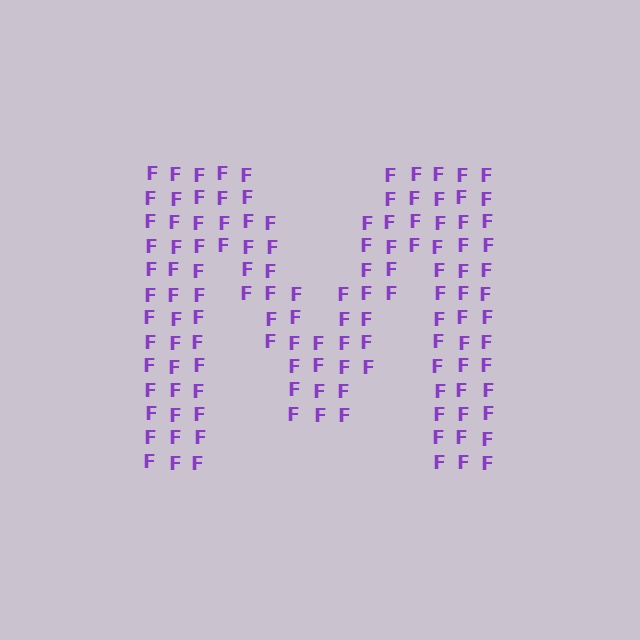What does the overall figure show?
The overall figure shows the letter M.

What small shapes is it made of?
It is made of small letter F's.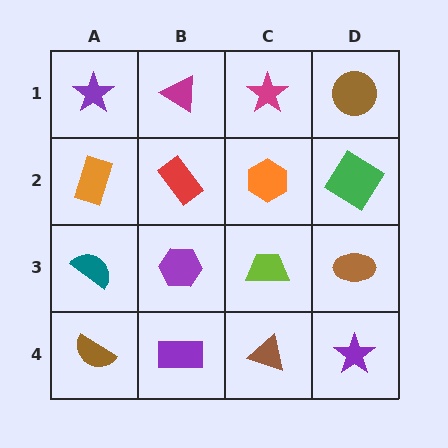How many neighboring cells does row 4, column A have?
2.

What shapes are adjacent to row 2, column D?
A brown circle (row 1, column D), a brown ellipse (row 3, column D), an orange hexagon (row 2, column C).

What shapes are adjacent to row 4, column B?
A purple hexagon (row 3, column B), a brown semicircle (row 4, column A), a brown triangle (row 4, column C).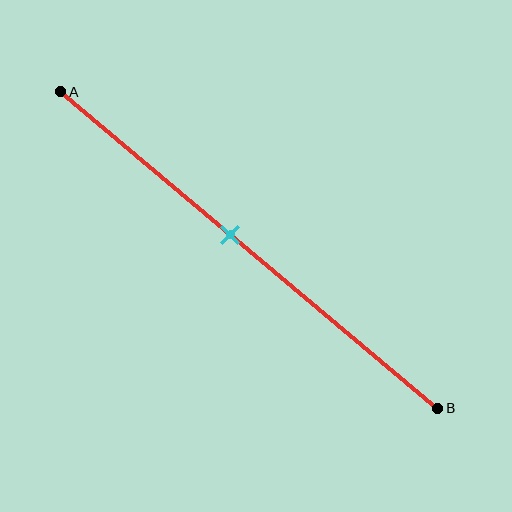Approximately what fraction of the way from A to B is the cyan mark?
The cyan mark is approximately 45% of the way from A to B.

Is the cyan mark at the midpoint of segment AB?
No, the mark is at about 45% from A, not at the 50% midpoint.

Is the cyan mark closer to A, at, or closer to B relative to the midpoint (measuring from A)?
The cyan mark is closer to point A than the midpoint of segment AB.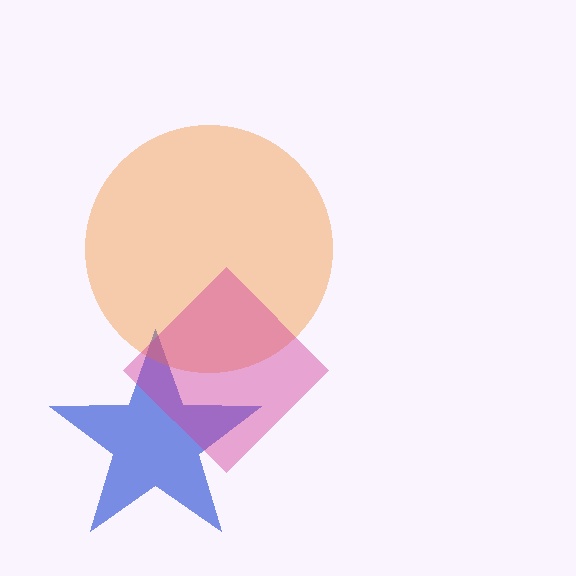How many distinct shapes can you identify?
There are 3 distinct shapes: a blue star, an orange circle, a magenta diamond.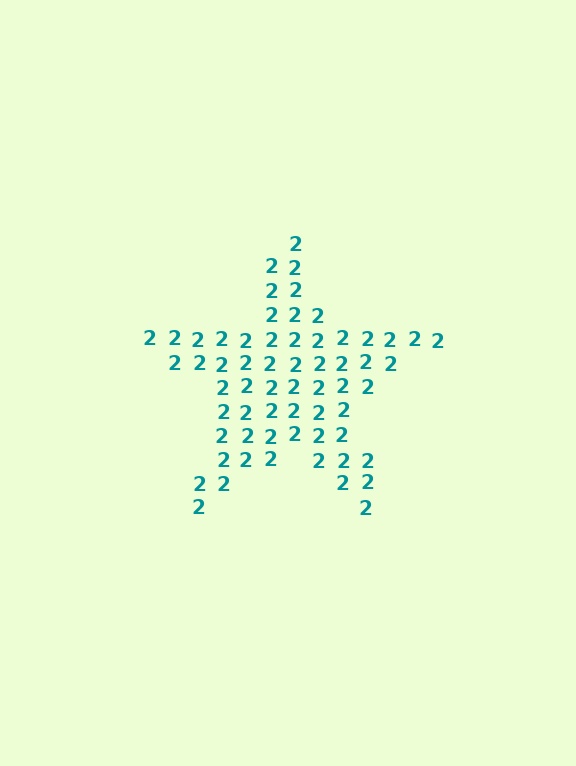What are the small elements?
The small elements are digit 2's.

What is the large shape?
The large shape is a star.